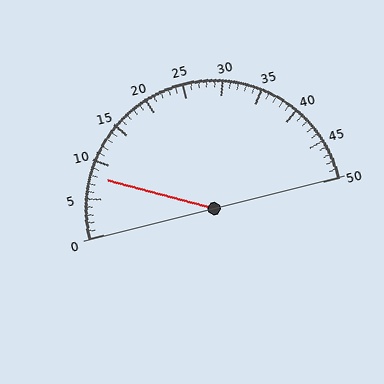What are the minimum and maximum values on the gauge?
The gauge ranges from 0 to 50.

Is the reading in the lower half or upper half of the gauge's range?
The reading is in the lower half of the range (0 to 50).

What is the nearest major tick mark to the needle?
The nearest major tick mark is 10.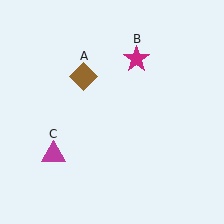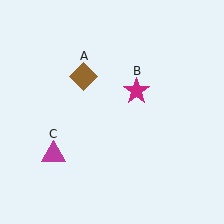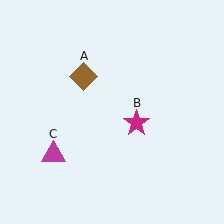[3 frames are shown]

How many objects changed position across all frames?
1 object changed position: magenta star (object B).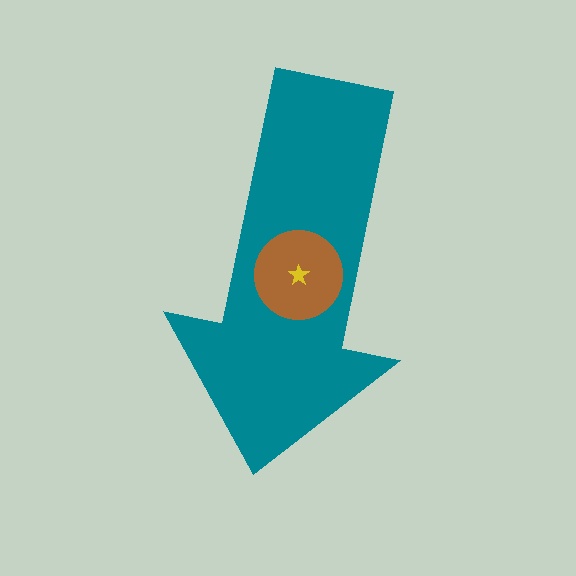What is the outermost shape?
The teal arrow.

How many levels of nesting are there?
3.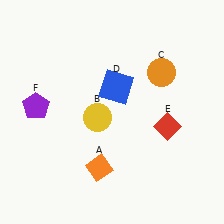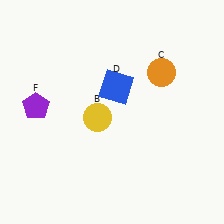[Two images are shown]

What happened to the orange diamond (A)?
The orange diamond (A) was removed in Image 2. It was in the bottom-left area of Image 1.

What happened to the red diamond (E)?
The red diamond (E) was removed in Image 2. It was in the bottom-right area of Image 1.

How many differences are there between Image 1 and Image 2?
There are 2 differences between the two images.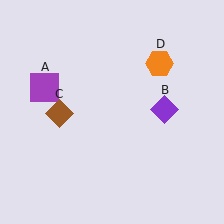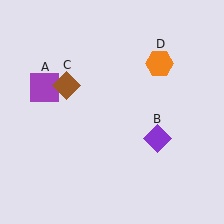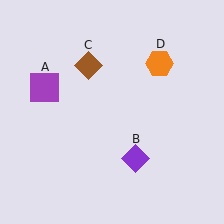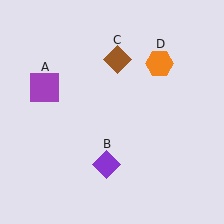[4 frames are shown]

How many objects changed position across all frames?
2 objects changed position: purple diamond (object B), brown diamond (object C).